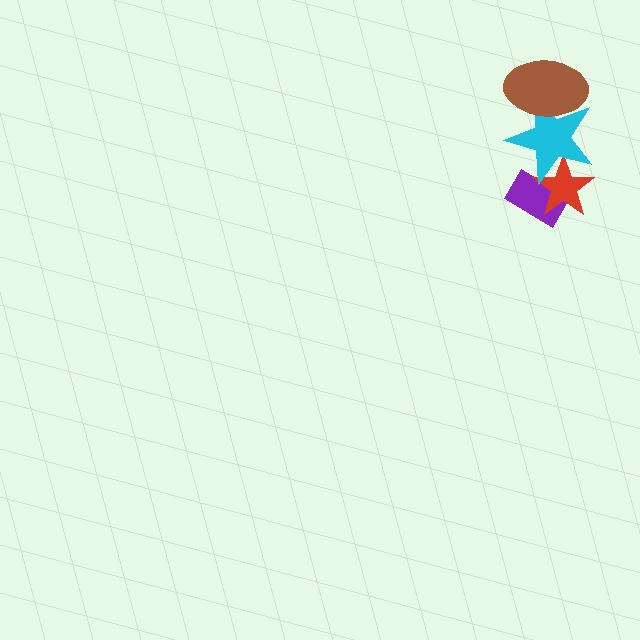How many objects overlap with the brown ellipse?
1 object overlaps with the brown ellipse.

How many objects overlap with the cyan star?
3 objects overlap with the cyan star.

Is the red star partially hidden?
Yes, it is partially covered by another shape.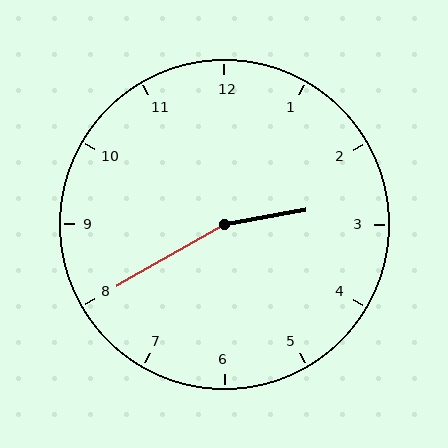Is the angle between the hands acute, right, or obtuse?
It is obtuse.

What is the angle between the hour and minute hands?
Approximately 160 degrees.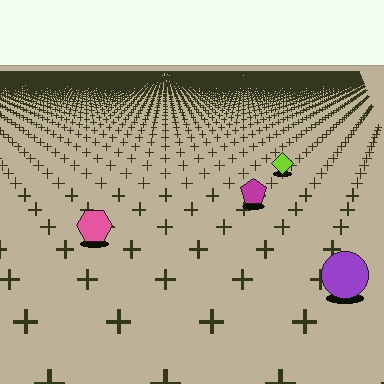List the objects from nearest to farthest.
From nearest to farthest: the purple circle, the pink hexagon, the magenta pentagon, the lime diamond.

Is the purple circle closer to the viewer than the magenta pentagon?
Yes. The purple circle is closer — you can tell from the texture gradient: the ground texture is coarser near it.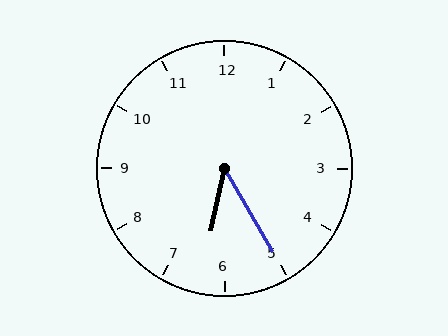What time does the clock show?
6:25.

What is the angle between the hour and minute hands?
Approximately 42 degrees.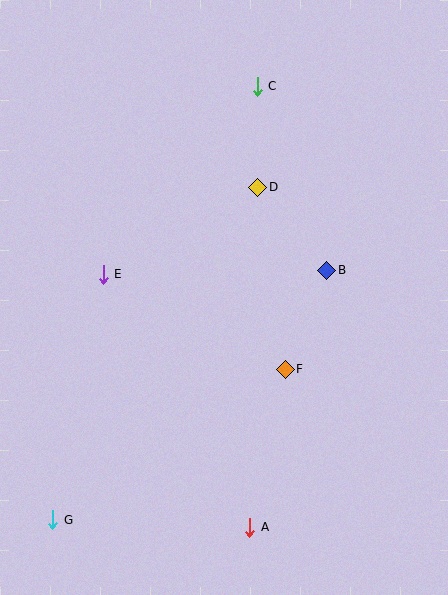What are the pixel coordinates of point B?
Point B is at (327, 270).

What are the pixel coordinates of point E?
Point E is at (103, 274).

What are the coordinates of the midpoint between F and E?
The midpoint between F and E is at (194, 322).